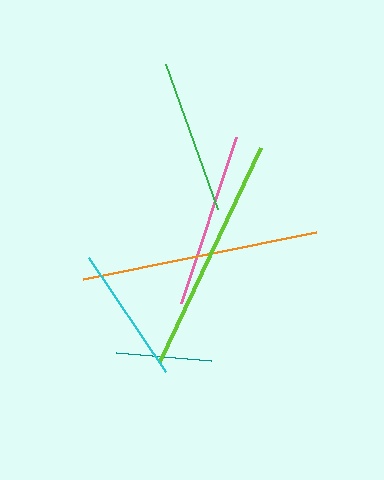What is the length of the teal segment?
The teal segment is approximately 95 pixels long.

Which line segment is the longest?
The orange line is the longest at approximately 238 pixels.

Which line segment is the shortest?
The teal line is the shortest at approximately 95 pixels.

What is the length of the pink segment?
The pink segment is approximately 175 pixels long.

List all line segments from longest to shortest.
From longest to shortest: orange, lime, pink, green, cyan, teal.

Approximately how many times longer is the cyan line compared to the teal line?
The cyan line is approximately 1.4 times the length of the teal line.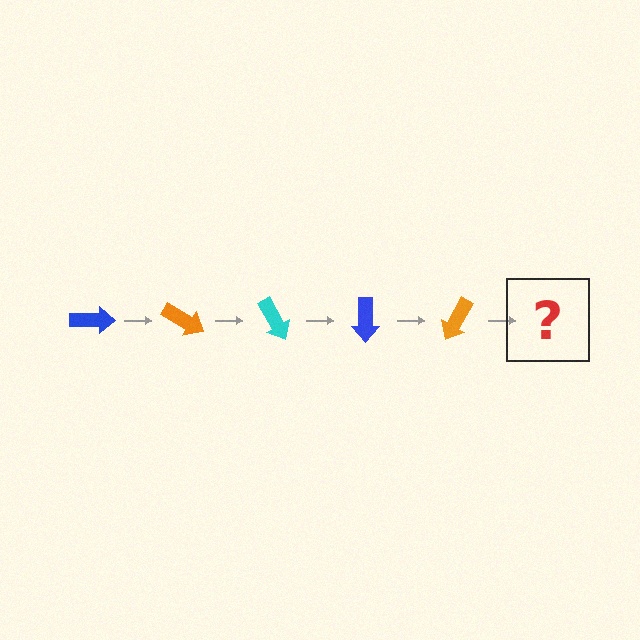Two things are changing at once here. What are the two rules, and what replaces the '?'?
The two rules are that it rotates 30 degrees each step and the color cycles through blue, orange, and cyan. The '?' should be a cyan arrow, rotated 150 degrees from the start.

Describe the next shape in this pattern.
It should be a cyan arrow, rotated 150 degrees from the start.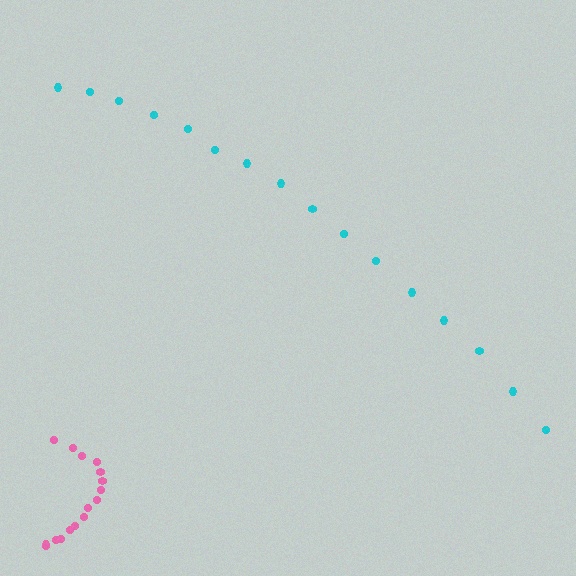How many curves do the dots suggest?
There are 2 distinct paths.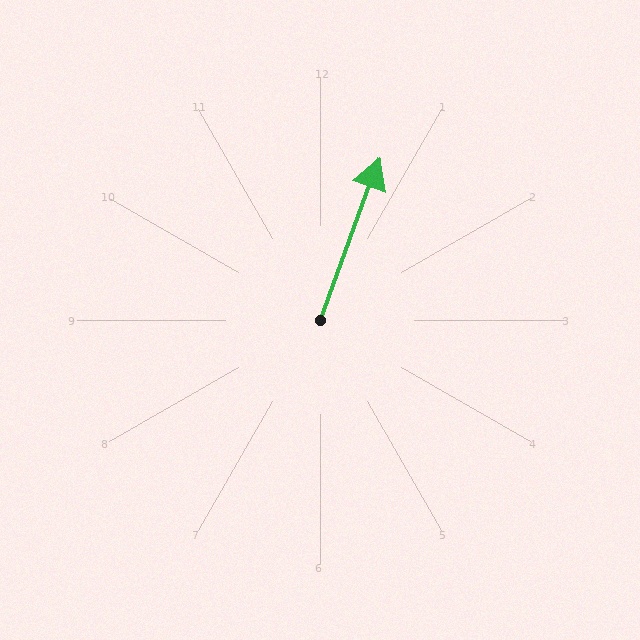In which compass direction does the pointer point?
North.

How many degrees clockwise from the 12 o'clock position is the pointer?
Approximately 20 degrees.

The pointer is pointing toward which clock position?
Roughly 1 o'clock.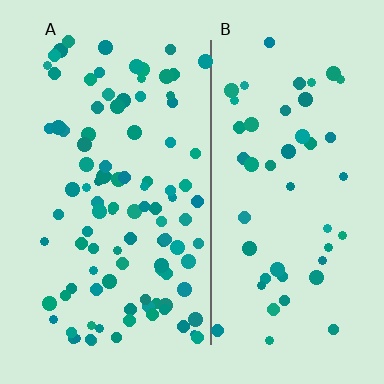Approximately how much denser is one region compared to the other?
Approximately 2.1× — region A over region B.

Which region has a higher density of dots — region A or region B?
A (the left).